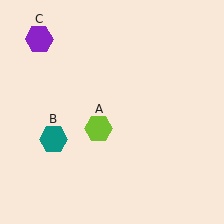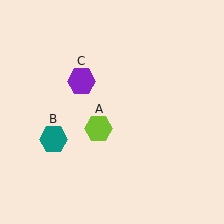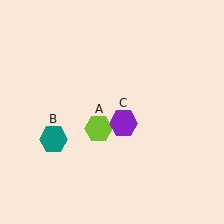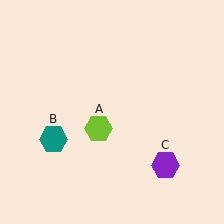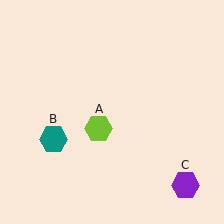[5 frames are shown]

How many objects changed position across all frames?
1 object changed position: purple hexagon (object C).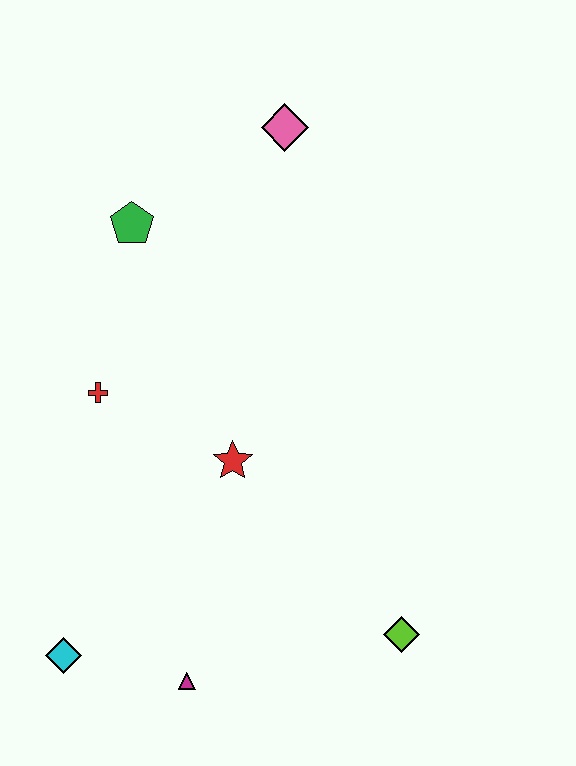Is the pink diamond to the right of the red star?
Yes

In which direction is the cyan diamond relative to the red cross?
The cyan diamond is below the red cross.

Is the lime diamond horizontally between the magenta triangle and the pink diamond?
No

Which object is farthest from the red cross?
The lime diamond is farthest from the red cross.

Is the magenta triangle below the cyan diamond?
Yes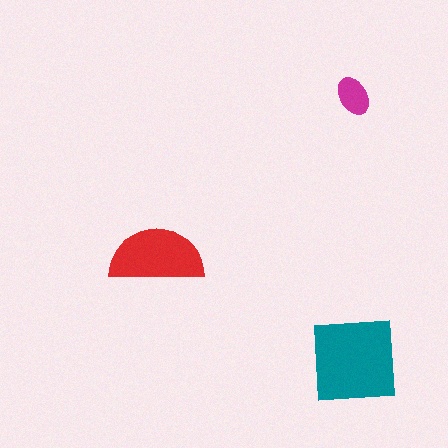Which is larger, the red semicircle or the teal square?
The teal square.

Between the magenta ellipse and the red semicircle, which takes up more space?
The red semicircle.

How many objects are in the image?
There are 3 objects in the image.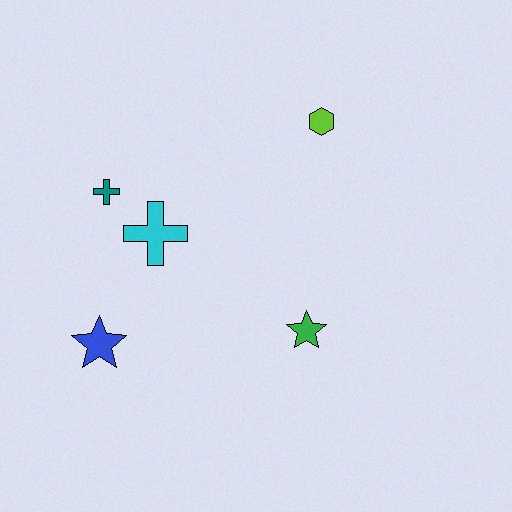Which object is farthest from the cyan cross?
The lime hexagon is farthest from the cyan cross.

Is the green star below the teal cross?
Yes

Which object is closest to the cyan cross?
The teal cross is closest to the cyan cross.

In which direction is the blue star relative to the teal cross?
The blue star is below the teal cross.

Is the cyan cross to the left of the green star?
Yes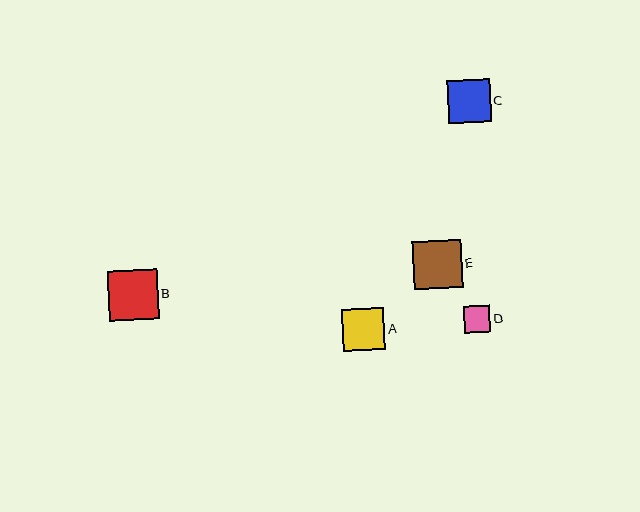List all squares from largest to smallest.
From largest to smallest: B, E, C, A, D.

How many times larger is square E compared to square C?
Square E is approximately 1.1 times the size of square C.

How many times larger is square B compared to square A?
Square B is approximately 1.2 times the size of square A.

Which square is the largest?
Square B is the largest with a size of approximately 50 pixels.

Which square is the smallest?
Square D is the smallest with a size of approximately 26 pixels.